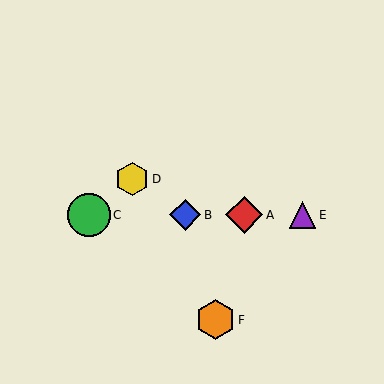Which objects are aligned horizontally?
Objects A, B, C, E are aligned horizontally.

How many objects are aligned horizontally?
4 objects (A, B, C, E) are aligned horizontally.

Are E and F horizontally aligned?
No, E is at y≈215 and F is at y≈320.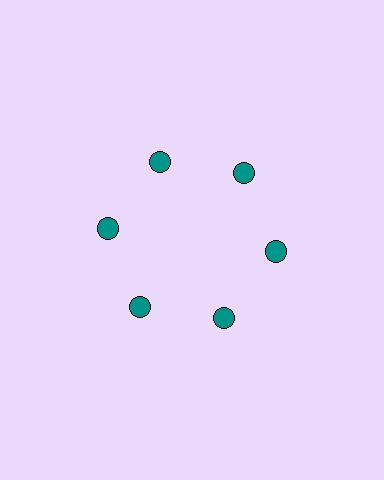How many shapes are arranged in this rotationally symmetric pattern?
There are 6 shapes, arranged in 6 groups of 1.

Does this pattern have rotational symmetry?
Yes, this pattern has 6-fold rotational symmetry. It looks the same after rotating 60 degrees around the center.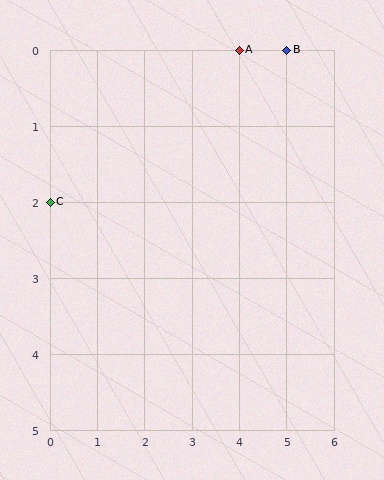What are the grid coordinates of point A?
Point A is at grid coordinates (4, 0).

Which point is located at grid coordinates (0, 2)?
Point C is at (0, 2).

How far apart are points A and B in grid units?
Points A and B are 1 column apart.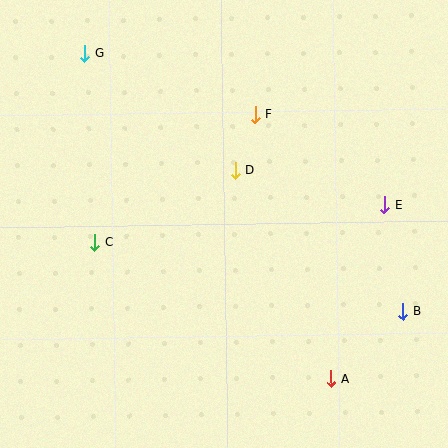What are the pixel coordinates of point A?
Point A is at (331, 379).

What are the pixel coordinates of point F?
Point F is at (256, 115).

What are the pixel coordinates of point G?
Point G is at (85, 54).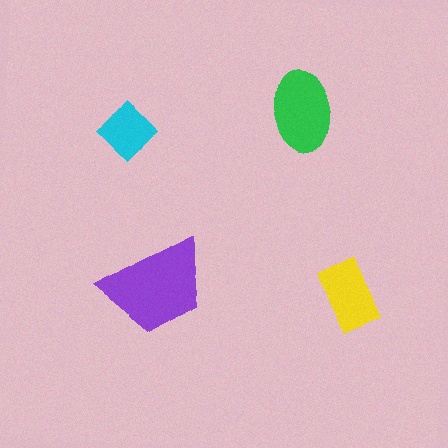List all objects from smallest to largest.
The cyan diamond, the yellow rectangle, the green ellipse, the purple trapezoid.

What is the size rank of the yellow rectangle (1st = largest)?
3rd.